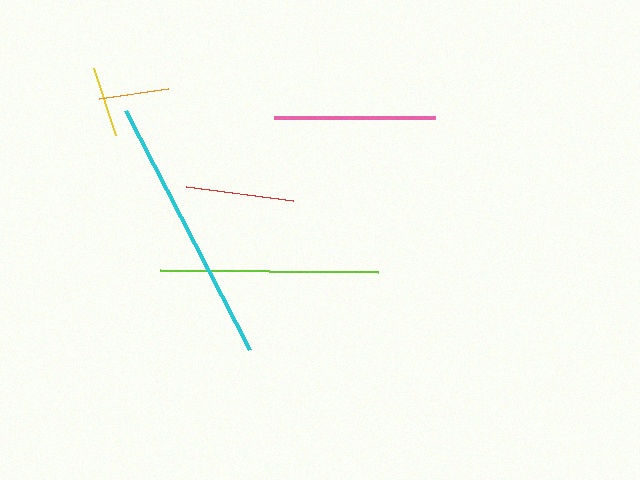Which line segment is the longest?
The cyan line is the longest at approximately 269 pixels.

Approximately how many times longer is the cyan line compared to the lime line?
The cyan line is approximately 1.2 times the length of the lime line.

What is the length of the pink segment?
The pink segment is approximately 161 pixels long.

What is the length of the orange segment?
The orange segment is approximately 70 pixels long.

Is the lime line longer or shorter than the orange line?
The lime line is longer than the orange line.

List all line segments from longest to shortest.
From longest to shortest: cyan, lime, pink, red, yellow, orange.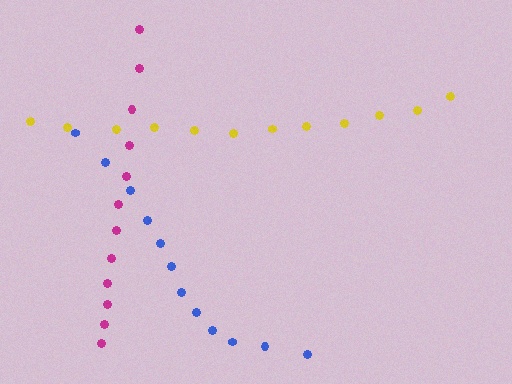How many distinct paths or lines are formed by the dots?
There are 3 distinct paths.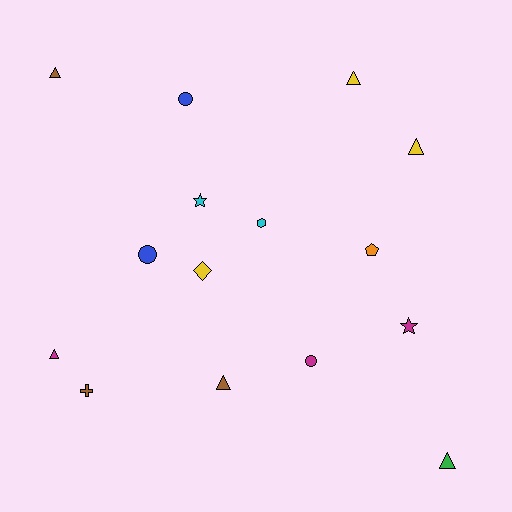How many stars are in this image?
There are 2 stars.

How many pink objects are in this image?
There are no pink objects.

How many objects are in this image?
There are 15 objects.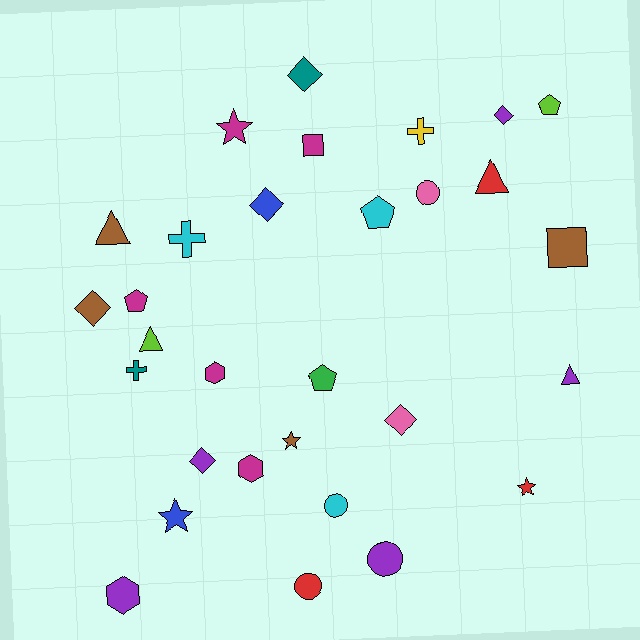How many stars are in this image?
There are 4 stars.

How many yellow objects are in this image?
There is 1 yellow object.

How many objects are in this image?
There are 30 objects.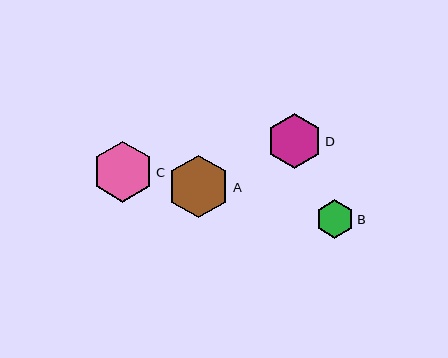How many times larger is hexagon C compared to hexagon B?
Hexagon C is approximately 1.6 times the size of hexagon B.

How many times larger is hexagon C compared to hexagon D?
Hexagon C is approximately 1.1 times the size of hexagon D.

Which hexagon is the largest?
Hexagon A is the largest with a size of approximately 63 pixels.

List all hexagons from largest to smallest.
From largest to smallest: A, C, D, B.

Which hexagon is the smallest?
Hexagon B is the smallest with a size of approximately 38 pixels.